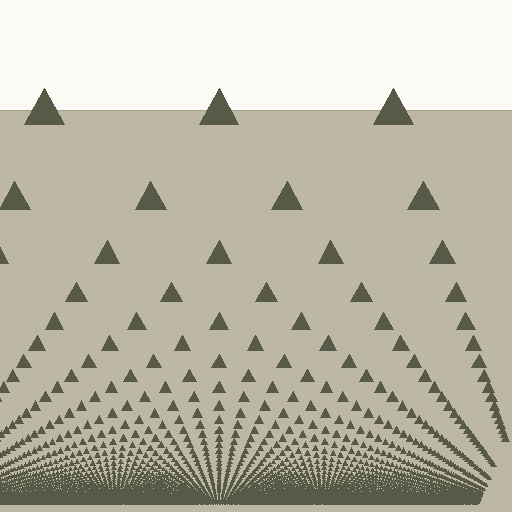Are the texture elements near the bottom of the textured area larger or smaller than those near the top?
Smaller. The gradient is inverted — elements near the bottom are smaller and denser.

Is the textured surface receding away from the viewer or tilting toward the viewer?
The surface appears to tilt toward the viewer. Texture elements get larger and sparser toward the top.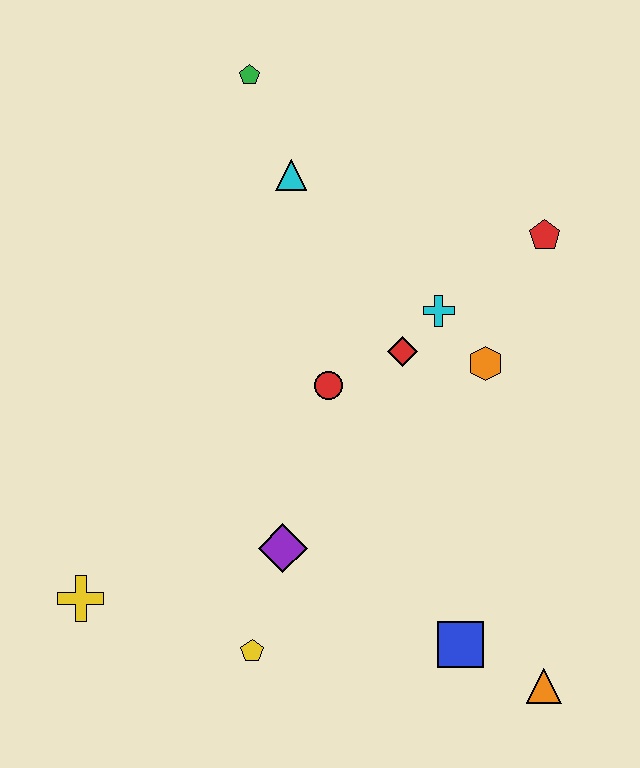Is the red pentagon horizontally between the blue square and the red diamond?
No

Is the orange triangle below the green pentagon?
Yes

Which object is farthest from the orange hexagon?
The yellow cross is farthest from the orange hexagon.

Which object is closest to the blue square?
The orange triangle is closest to the blue square.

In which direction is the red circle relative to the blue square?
The red circle is above the blue square.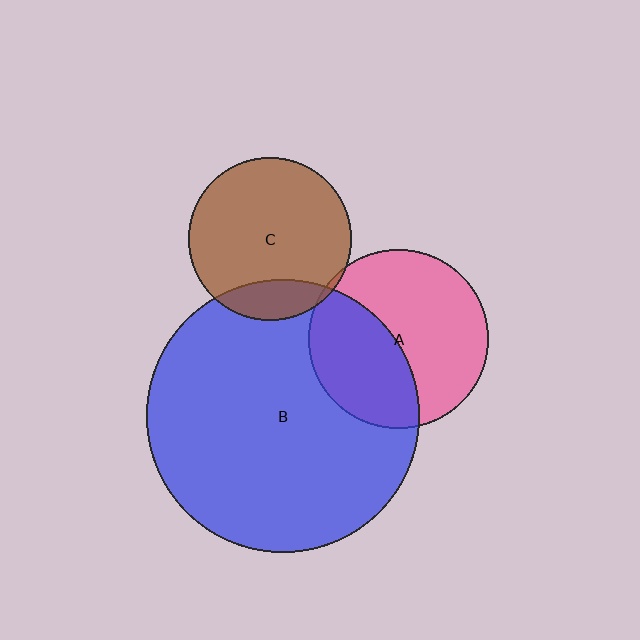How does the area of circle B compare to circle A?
Approximately 2.3 times.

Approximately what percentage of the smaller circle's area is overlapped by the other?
Approximately 40%.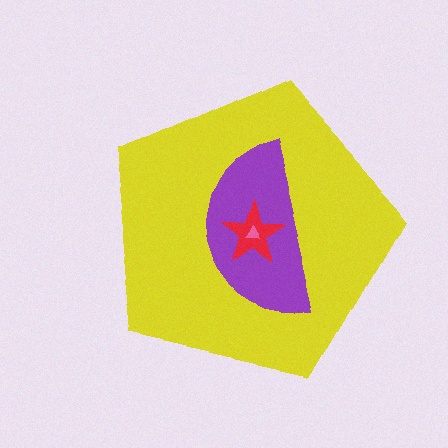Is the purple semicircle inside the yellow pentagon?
Yes.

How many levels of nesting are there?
4.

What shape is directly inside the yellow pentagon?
The purple semicircle.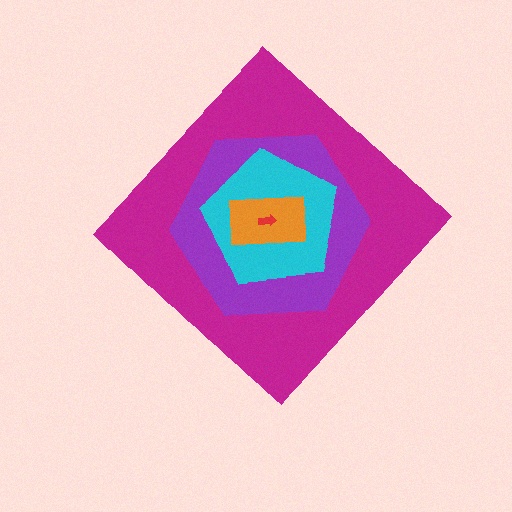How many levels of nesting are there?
5.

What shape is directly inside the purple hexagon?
The cyan pentagon.